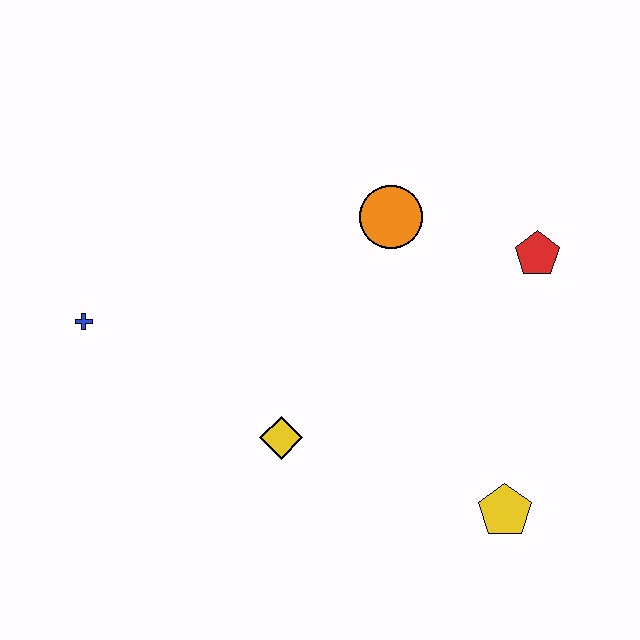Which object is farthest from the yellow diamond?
The red pentagon is farthest from the yellow diamond.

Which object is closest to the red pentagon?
The orange circle is closest to the red pentagon.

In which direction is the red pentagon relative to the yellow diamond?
The red pentagon is to the right of the yellow diamond.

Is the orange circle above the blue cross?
Yes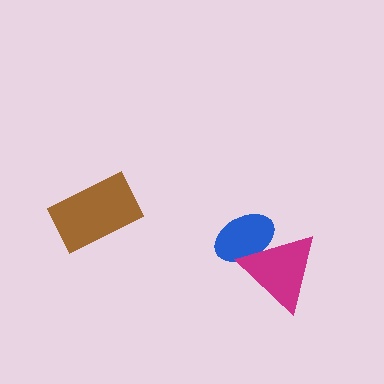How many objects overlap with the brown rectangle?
0 objects overlap with the brown rectangle.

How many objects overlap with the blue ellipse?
1 object overlaps with the blue ellipse.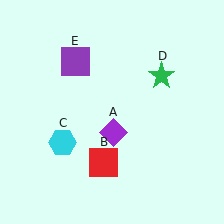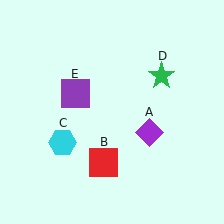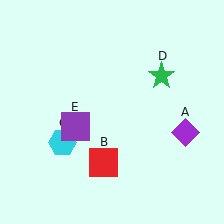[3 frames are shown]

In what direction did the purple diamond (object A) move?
The purple diamond (object A) moved right.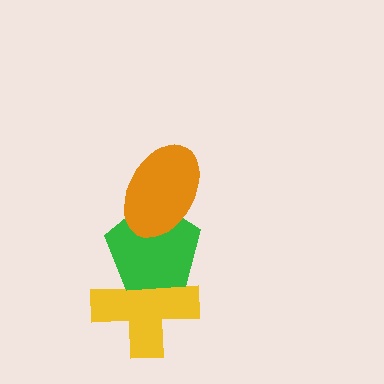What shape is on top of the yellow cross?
The green pentagon is on top of the yellow cross.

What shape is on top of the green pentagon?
The orange ellipse is on top of the green pentagon.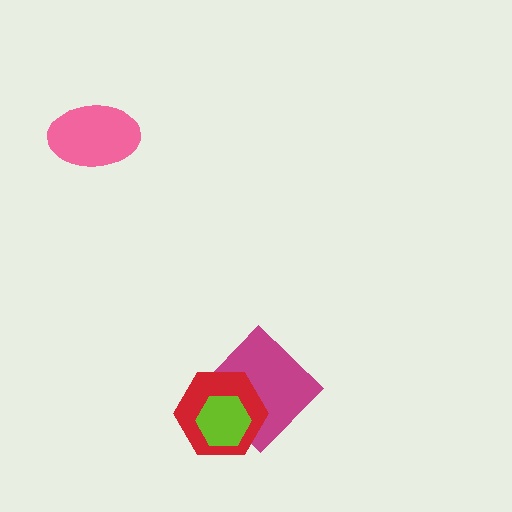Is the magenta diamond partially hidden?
Yes, it is partially covered by another shape.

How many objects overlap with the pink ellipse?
0 objects overlap with the pink ellipse.